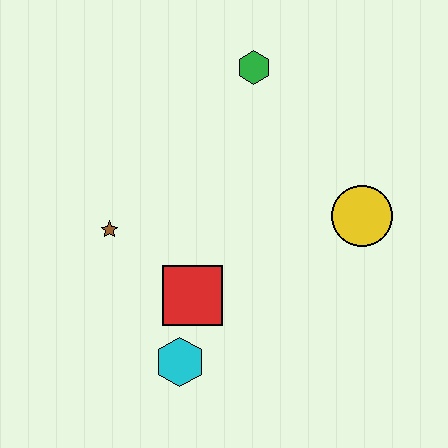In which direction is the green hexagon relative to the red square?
The green hexagon is above the red square.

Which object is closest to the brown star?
The red square is closest to the brown star.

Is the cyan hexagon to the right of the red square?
No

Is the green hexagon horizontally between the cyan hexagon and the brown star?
No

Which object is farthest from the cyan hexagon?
The green hexagon is farthest from the cyan hexagon.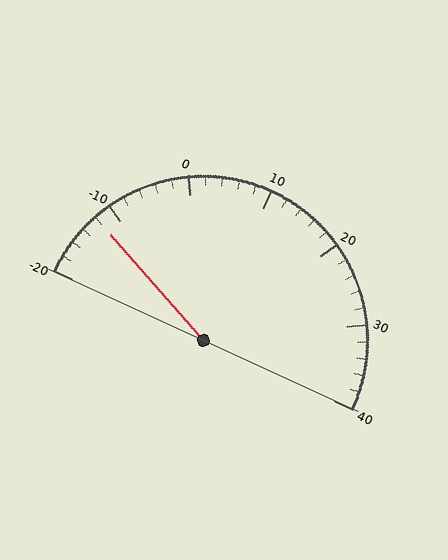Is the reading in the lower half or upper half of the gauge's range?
The reading is in the lower half of the range (-20 to 40).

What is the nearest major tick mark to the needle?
The nearest major tick mark is -10.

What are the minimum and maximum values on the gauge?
The gauge ranges from -20 to 40.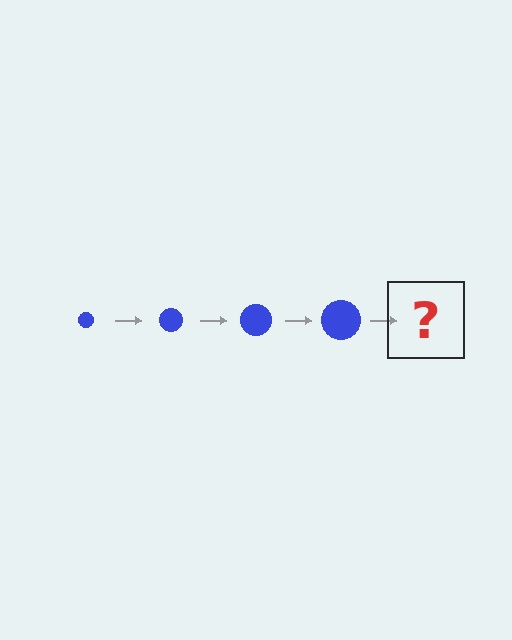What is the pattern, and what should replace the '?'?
The pattern is that the circle gets progressively larger each step. The '?' should be a blue circle, larger than the previous one.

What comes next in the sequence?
The next element should be a blue circle, larger than the previous one.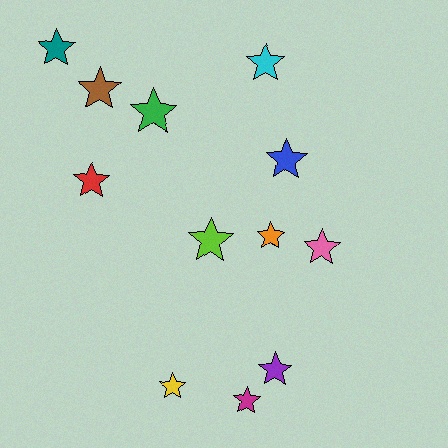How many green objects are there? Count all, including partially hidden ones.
There is 1 green object.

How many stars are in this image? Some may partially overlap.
There are 12 stars.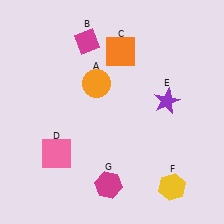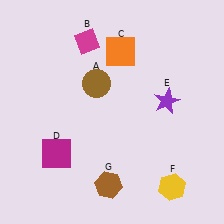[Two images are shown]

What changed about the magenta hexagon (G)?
In Image 1, G is magenta. In Image 2, it changed to brown.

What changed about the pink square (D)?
In Image 1, D is pink. In Image 2, it changed to magenta.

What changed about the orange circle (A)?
In Image 1, A is orange. In Image 2, it changed to brown.